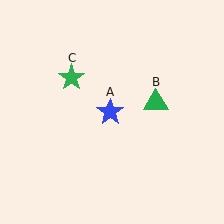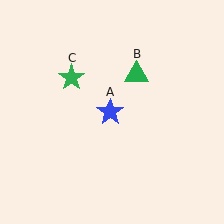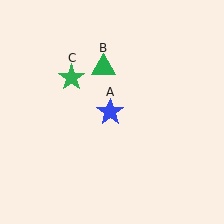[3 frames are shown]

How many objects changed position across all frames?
1 object changed position: green triangle (object B).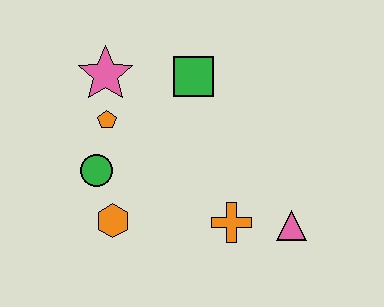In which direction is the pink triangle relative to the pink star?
The pink triangle is to the right of the pink star.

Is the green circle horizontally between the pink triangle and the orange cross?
No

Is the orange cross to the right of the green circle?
Yes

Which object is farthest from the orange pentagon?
The pink triangle is farthest from the orange pentagon.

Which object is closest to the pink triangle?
The orange cross is closest to the pink triangle.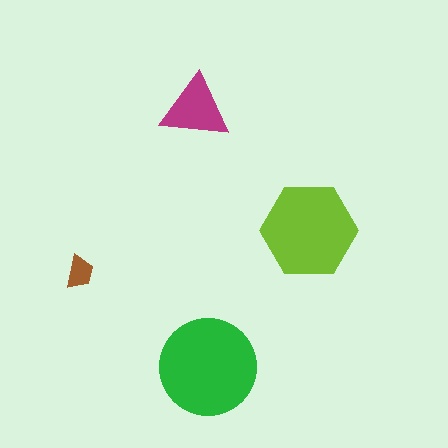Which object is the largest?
The green circle.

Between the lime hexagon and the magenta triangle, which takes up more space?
The lime hexagon.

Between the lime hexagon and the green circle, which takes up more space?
The green circle.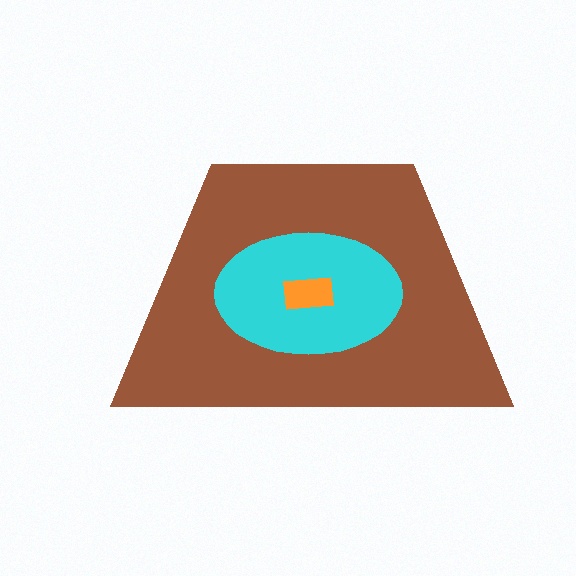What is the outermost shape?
The brown trapezoid.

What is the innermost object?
The orange rectangle.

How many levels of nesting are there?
3.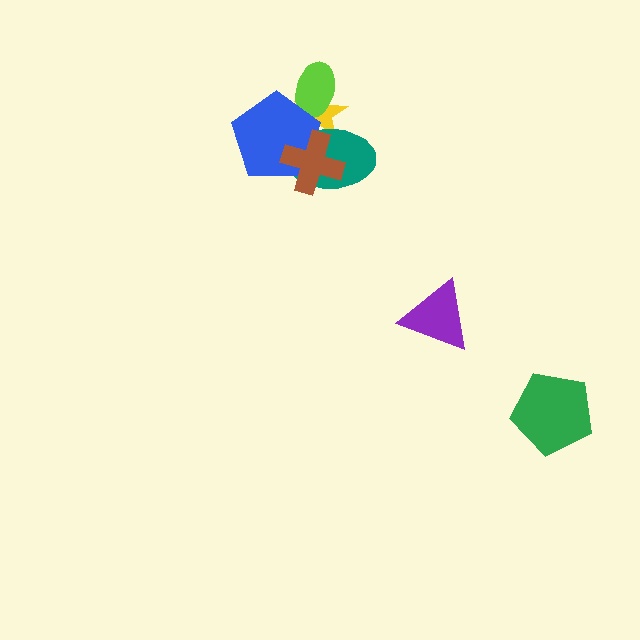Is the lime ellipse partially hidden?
Yes, it is partially covered by another shape.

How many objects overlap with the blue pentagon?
4 objects overlap with the blue pentagon.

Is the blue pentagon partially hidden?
Yes, it is partially covered by another shape.